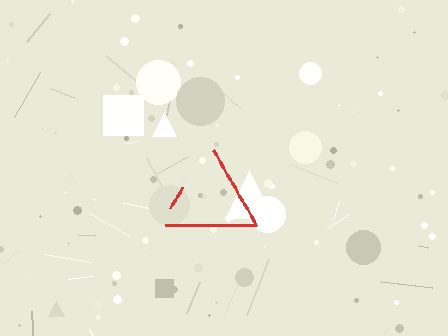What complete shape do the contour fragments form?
The contour fragments form a triangle.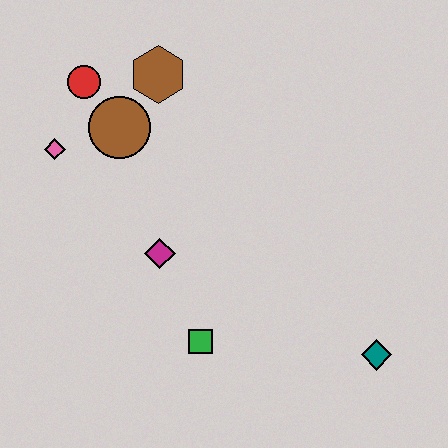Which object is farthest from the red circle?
The teal diamond is farthest from the red circle.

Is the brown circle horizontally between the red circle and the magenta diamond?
Yes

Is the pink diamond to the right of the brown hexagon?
No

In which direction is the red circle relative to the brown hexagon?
The red circle is to the left of the brown hexagon.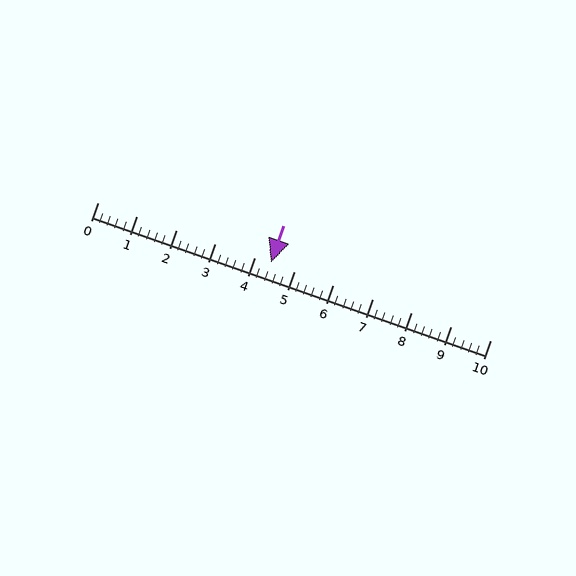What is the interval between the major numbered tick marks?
The major tick marks are spaced 1 units apart.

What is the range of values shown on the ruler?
The ruler shows values from 0 to 10.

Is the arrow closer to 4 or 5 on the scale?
The arrow is closer to 4.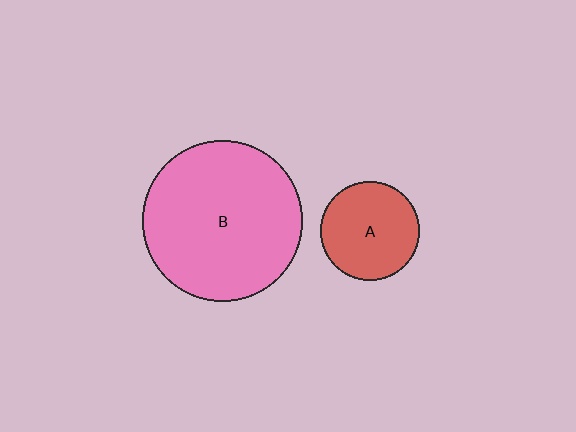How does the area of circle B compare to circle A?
Approximately 2.6 times.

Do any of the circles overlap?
No, none of the circles overlap.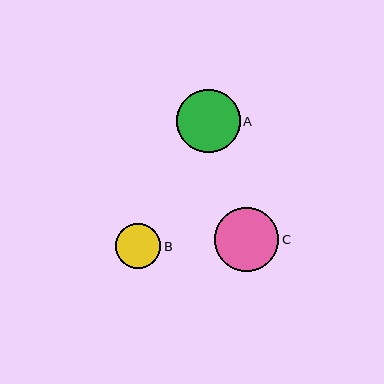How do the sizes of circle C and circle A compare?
Circle C and circle A are approximately the same size.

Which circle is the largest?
Circle C is the largest with a size of approximately 65 pixels.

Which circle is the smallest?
Circle B is the smallest with a size of approximately 45 pixels.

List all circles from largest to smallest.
From largest to smallest: C, A, B.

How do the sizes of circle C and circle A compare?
Circle C and circle A are approximately the same size.